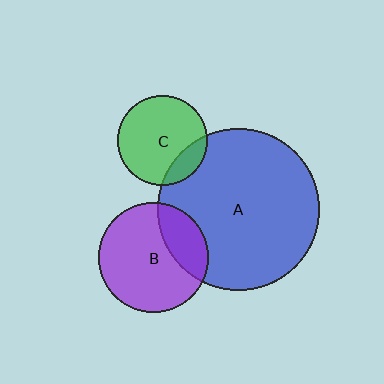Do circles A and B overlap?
Yes.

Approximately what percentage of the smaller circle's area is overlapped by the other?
Approximately 25%.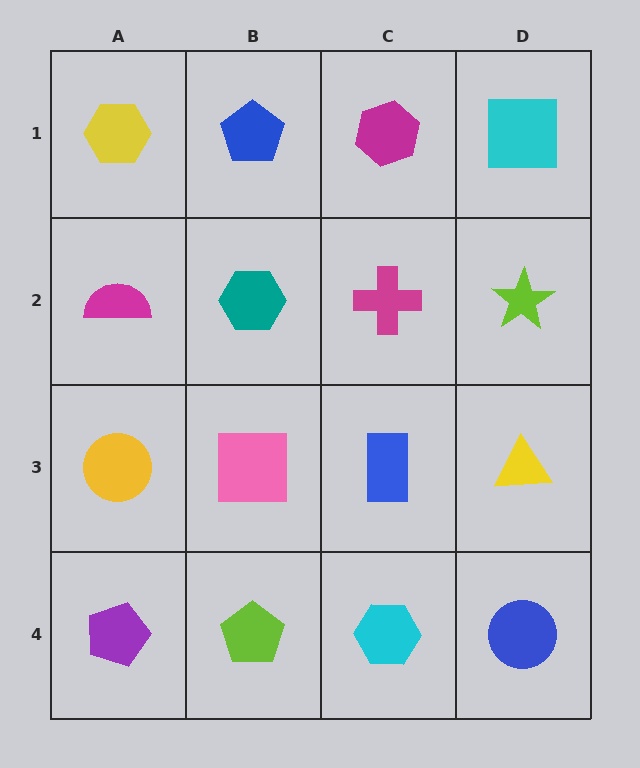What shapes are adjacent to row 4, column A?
A yellow circle (row 3, column A), a lime pentagon (row 4, column B).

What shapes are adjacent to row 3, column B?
A teal hexagon (row 2, column B), a lime pentagon (row 4, column B), a yellow circle (row 3, column A), a blue rectangle (row 3, column C).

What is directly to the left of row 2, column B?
A magenta semicircle.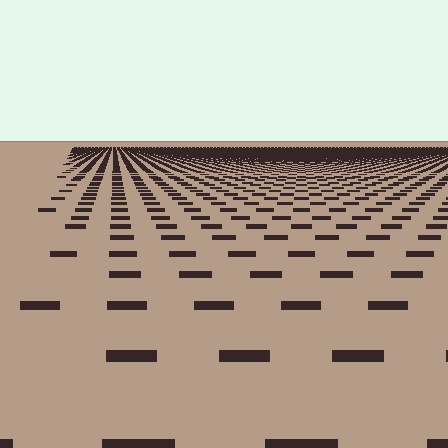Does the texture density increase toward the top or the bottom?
Density increases toward the top.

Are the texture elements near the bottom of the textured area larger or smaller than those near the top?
Larger. Near the bottom, elements are closer to the viewer and appear at a bigger on-screen size.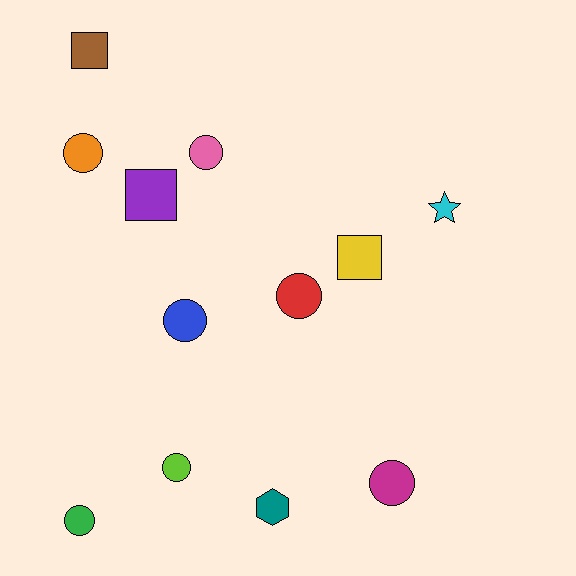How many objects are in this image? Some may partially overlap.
There are 12 objects.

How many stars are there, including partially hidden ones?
There is 1 star.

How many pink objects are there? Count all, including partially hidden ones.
There is 1 pink object.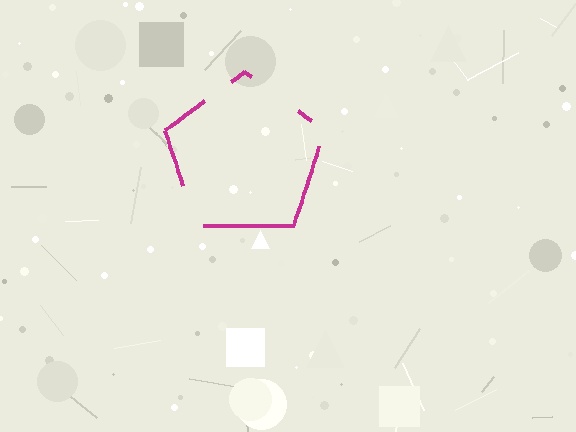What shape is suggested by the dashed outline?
The dashed outline suggests a pentagon.